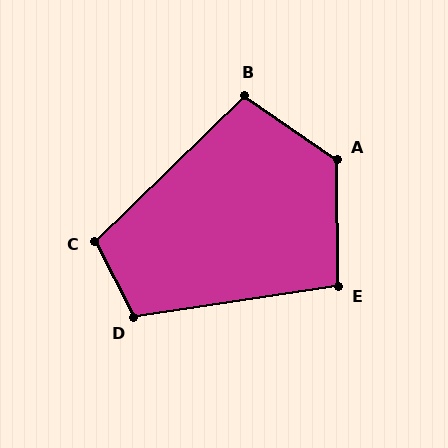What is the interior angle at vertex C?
Approximately 108 degrees (obtuse).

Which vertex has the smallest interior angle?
E, at approximately 98 degrees.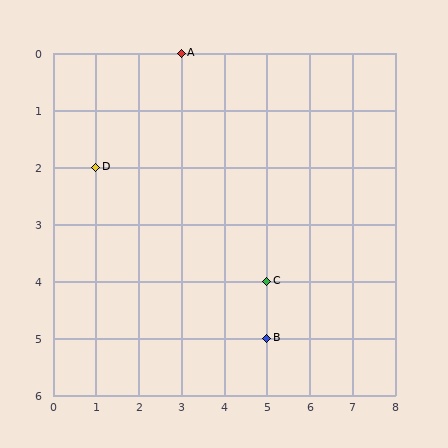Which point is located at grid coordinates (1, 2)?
Point D is at (1, 2).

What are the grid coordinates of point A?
Point A is at grid coordinates (3, 0).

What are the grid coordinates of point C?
Point C is at grid coordinates (5, 4).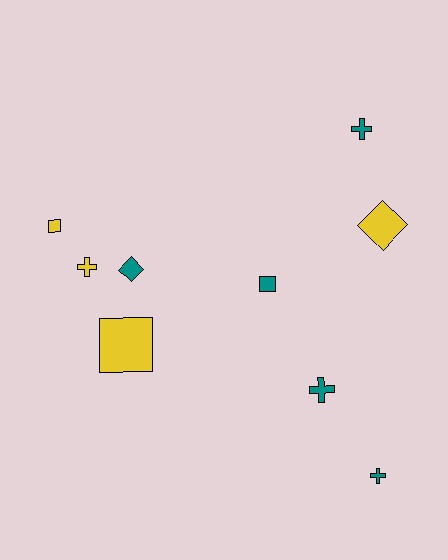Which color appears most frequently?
Teal, with 5 objects.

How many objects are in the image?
There are 9 objects.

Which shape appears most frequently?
Cross, with 4 objects.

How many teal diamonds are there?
There is 1 teal diamond.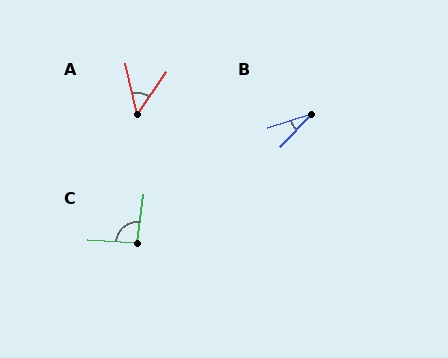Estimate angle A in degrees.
Approximately 47 degrees.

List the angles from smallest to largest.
B (29°), A (47°), C (94°).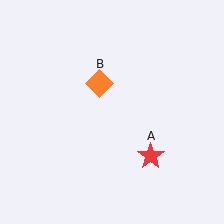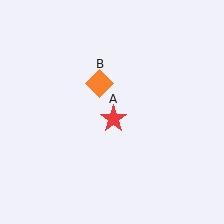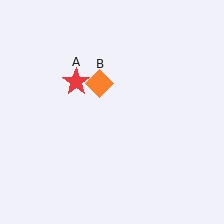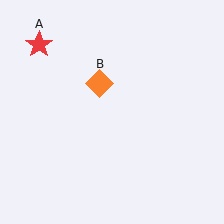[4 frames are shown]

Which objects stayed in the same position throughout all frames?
Orange diamond (object B) remained stationary.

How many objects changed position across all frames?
1 object changed position: red star (object A).